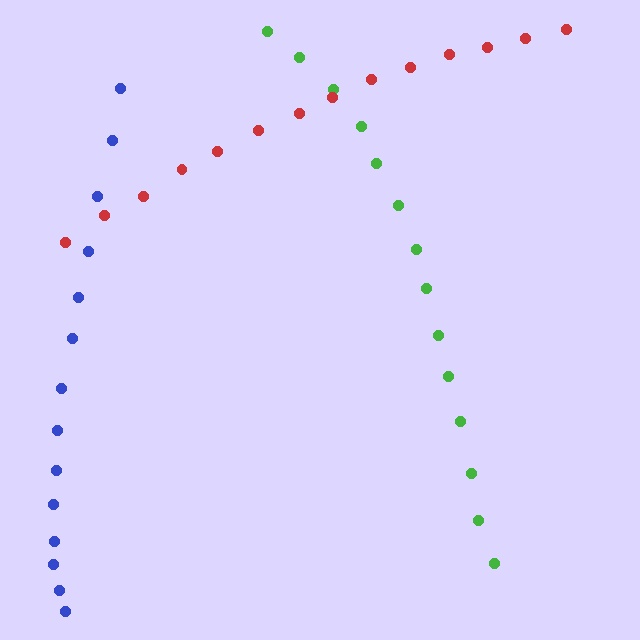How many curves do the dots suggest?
There are 3 distinct paths.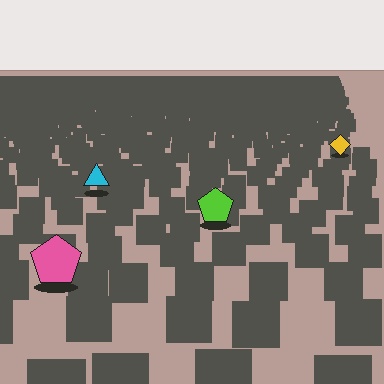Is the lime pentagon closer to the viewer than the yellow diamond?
Yes. The lime pentagon is closer — you can tell from the texture gradient: the ground texture is coarser near it.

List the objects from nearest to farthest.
From nearest to farthest: the pink pentagon, the lime pentagon, the cyan triangle, the yellow diamond.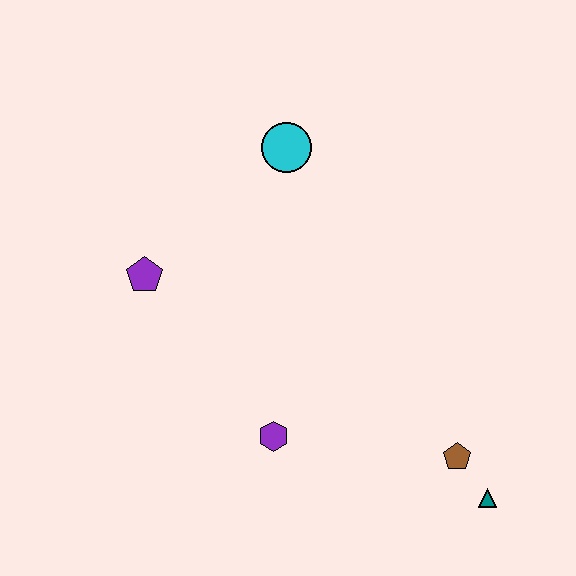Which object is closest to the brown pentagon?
The teal triangle is closest to the brown pentagon.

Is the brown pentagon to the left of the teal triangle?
Yes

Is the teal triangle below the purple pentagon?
Yes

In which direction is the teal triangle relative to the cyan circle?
The teal triangle is below the cyan circle.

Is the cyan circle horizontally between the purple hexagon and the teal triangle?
Yes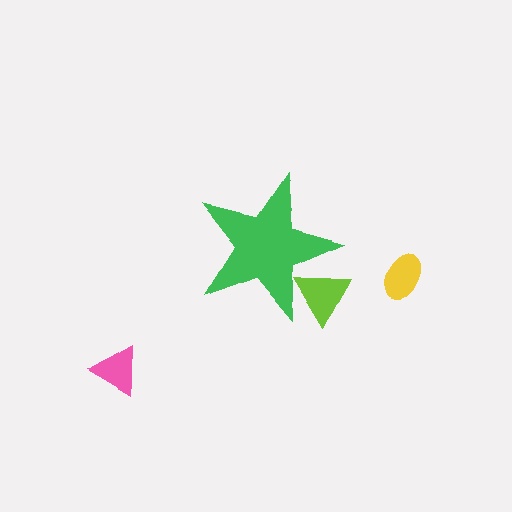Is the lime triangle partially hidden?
Yes, the lime triangle is partially hidden behind the green star.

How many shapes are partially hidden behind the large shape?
1 shape is partially hidden.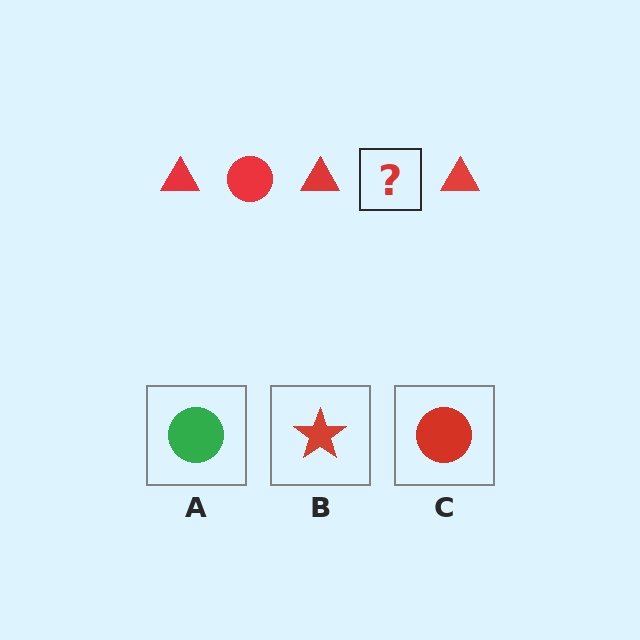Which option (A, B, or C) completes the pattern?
C.